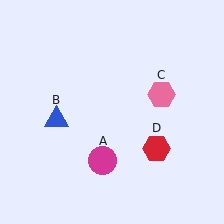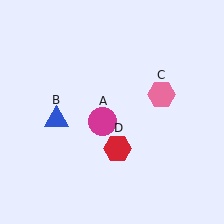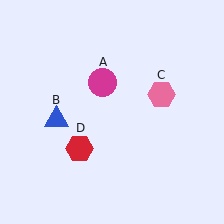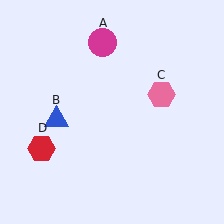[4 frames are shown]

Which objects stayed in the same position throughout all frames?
Blue triangle (object B) and pink hexagon (object C) remained stationary.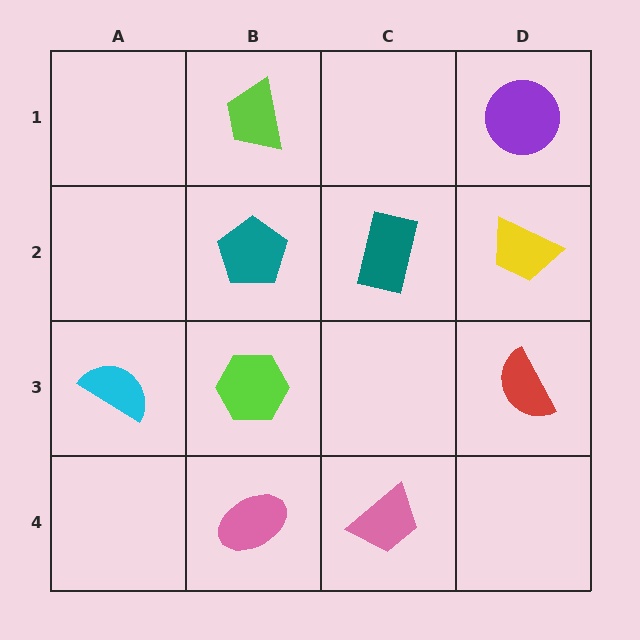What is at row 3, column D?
A red semicircle.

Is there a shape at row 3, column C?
No, that cell is empty.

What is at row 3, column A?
A cyan semicircle.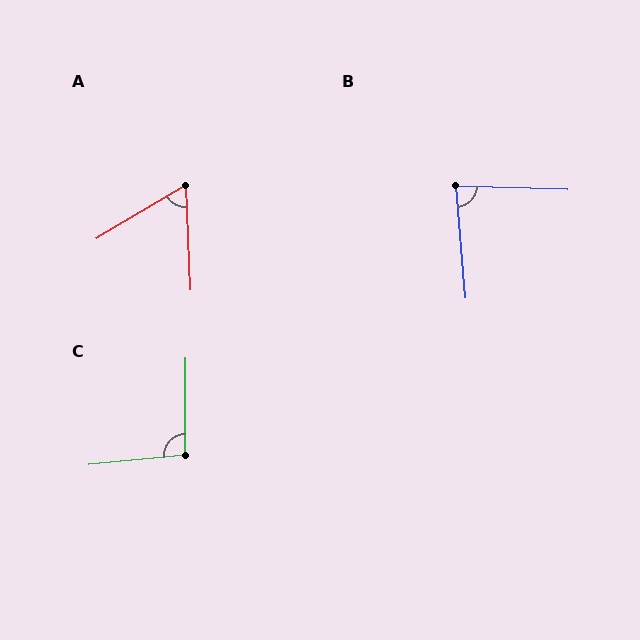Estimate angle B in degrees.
Approximately 83 degrees.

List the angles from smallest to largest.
A (61°), B (83°), C (96°).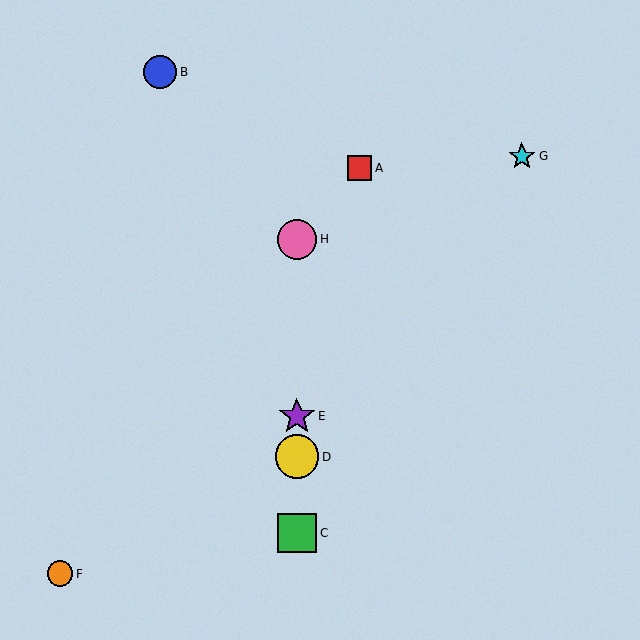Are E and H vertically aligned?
Yes, both are at x≈297.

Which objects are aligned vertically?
Objects C, D, E, H are aligned vertically.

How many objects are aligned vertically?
4 objects (C, D, E, H) are aligned vertically.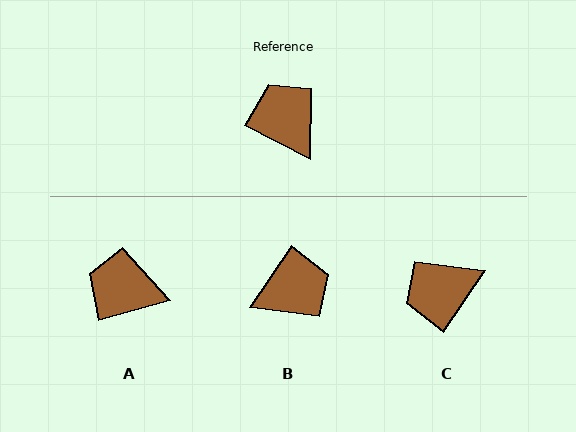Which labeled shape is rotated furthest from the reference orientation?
B, about 98 degrees away.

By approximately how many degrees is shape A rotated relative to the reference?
Approximately 43 degrees counter-clockwise.